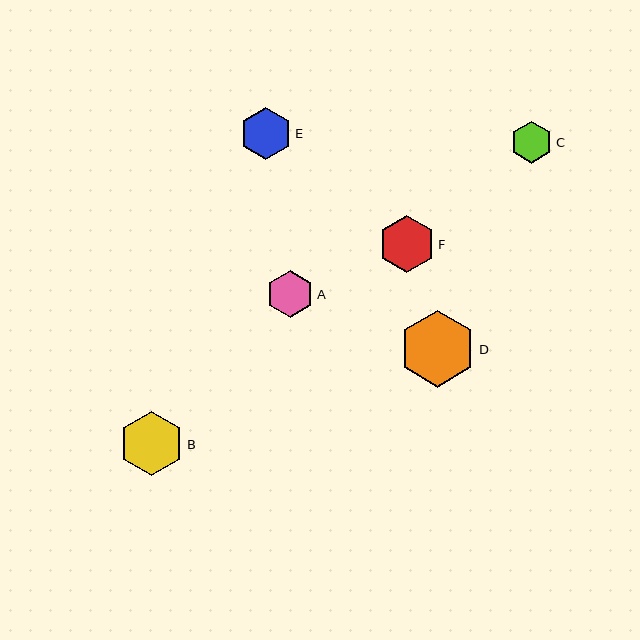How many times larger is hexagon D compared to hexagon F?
Hexagon D is approximately 1.3 times the size of hexagon F.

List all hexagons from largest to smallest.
From largest to smallest: D, B, F, E, A, C.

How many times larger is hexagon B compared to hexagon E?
Hexagon B is approximately 1.2 times the size of hexagon E.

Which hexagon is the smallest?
Hexagon C is the smallest with a size of approximately 42 pixels.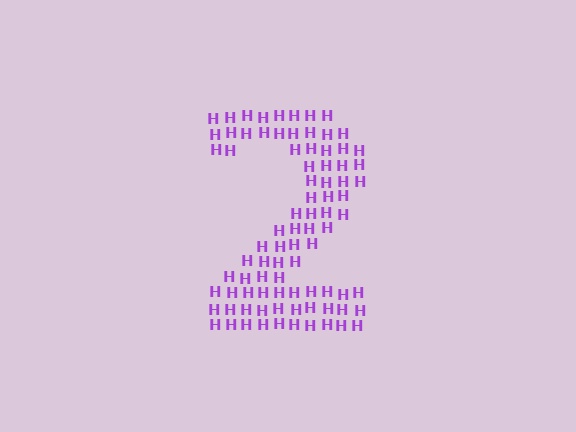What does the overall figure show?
The overall figure shows the digit 2.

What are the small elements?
The small elements are letter H's.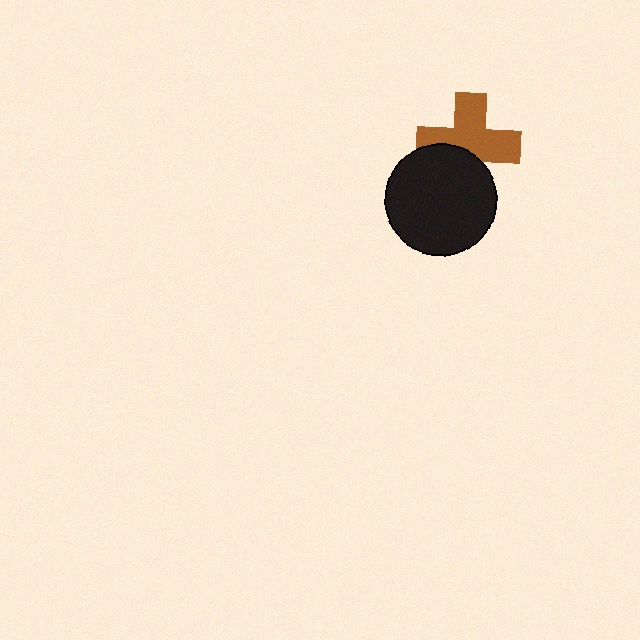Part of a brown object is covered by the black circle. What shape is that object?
It is a cross.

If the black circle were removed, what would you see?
You would see the complete brown cross.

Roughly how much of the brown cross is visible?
About half of it is visible (roughly 65%).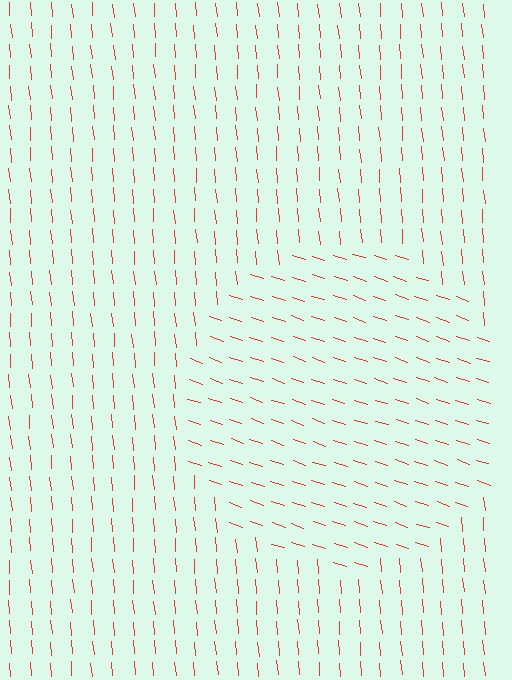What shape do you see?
I see a circle.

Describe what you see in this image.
The image is filled with small red line segments. A circle region in the image has lines oriented differently from the surrounding lines, creating a visible texture boundary.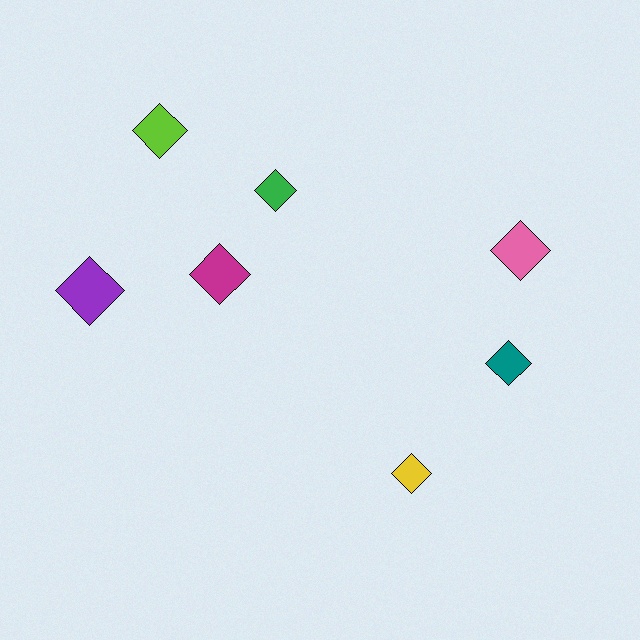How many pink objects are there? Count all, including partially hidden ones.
There is 1 pink object.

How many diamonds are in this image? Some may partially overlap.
There are 7 diamonds.